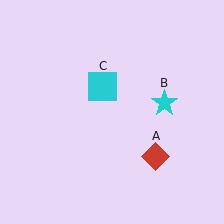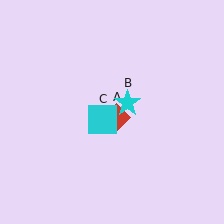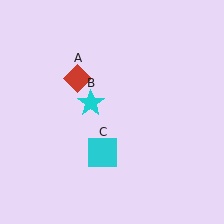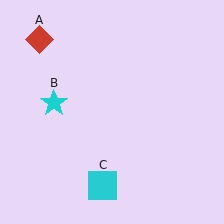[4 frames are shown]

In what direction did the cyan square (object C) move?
The cyan square (object C) moved down.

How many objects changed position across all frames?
3 objects changed position: red diamond (object A), cyan star (object B), cyan square (object C).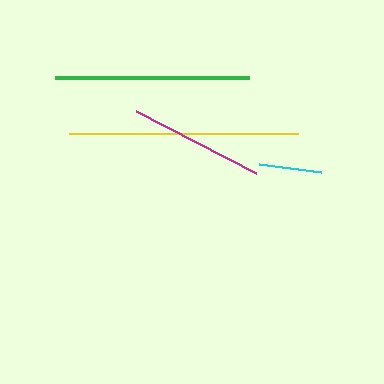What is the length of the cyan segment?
The cyan segment is approximately 62 pixels long.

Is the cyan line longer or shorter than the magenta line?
The magenta line is longer than the cyan line.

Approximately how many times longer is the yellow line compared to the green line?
The yellow line is approximately 1.2 times the length of the green line.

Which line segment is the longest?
The yellow line is the longest at approximately 229 pixels.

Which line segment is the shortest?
The cyan line is the shortest at approximately 62 pixels.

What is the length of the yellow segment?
The yellow segment is approximately 229 pixels long.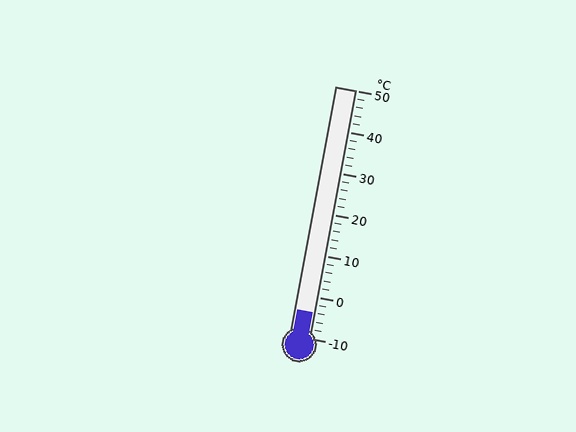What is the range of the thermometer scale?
The thermometer scale ranges from -10°C to 50°C.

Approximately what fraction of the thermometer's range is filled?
The thermometer is filled to approximately 10% of its range.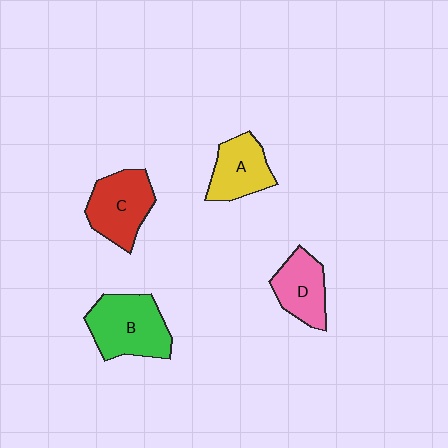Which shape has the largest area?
Shape B (green).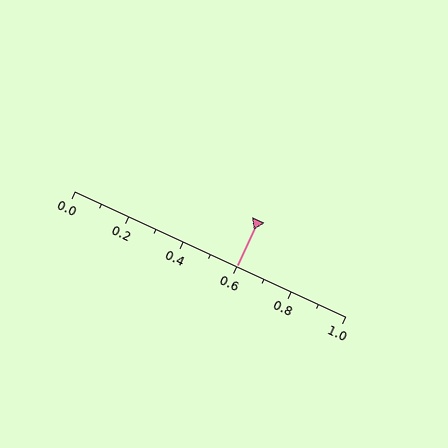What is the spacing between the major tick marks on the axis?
The major ticks are spaced 0.2 apart.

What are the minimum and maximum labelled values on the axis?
The axis runs from 0.0 to 1.0.